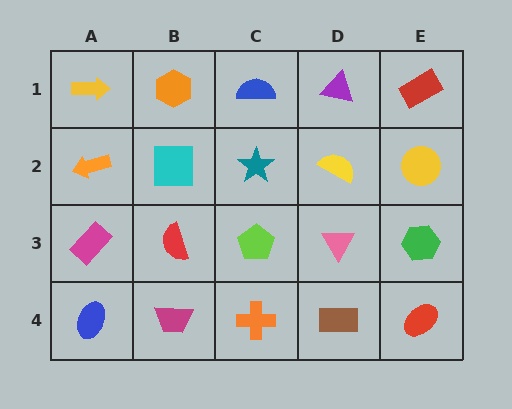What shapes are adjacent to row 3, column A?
An orange arrow (row 2, column A), a blue ellipse (row 4, column A), a red semicircle (row 3, column B).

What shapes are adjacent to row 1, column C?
A teal star (row 2, column C), an orange hexagon (row 1, column B), a purple triangle (row 1, column D).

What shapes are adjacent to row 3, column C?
A teal star (row 2, column C), an orange cross (row 4, column C), a red semicircle (row 3, column B), a pink triangle (row 3, column D).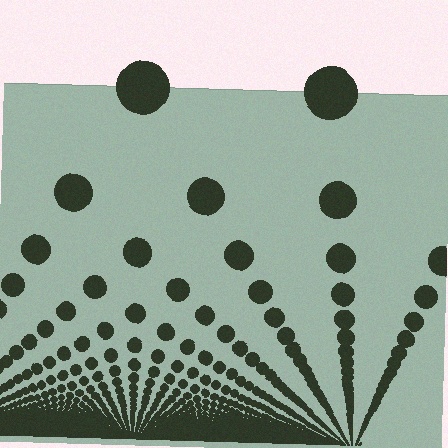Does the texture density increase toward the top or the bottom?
Density increases toward the bottom.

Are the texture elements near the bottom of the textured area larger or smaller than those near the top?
Smaller. The gradient is inverted — elements near the bottom are smaller and denser.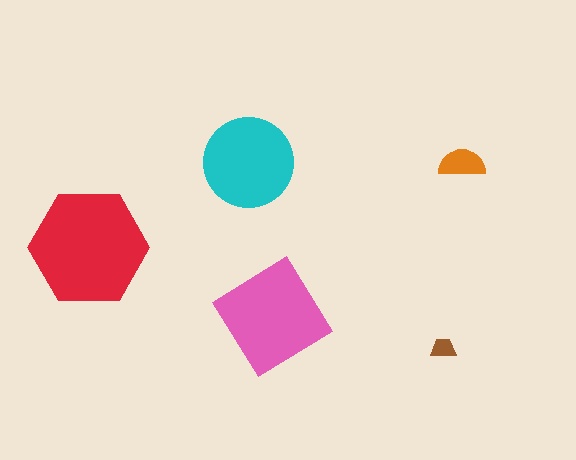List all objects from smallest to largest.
The brown trapezoid, the orange semicircle, the cyan circle, the pink diamond, the red hexagon.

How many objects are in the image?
There are 5 objects in the image.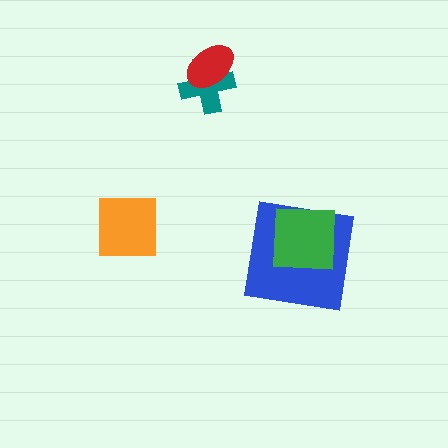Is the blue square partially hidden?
Yes, it is partially covered by another shape.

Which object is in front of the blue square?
The green square is in front of the blue square.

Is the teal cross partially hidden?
Yes, it is partially covered by another shape.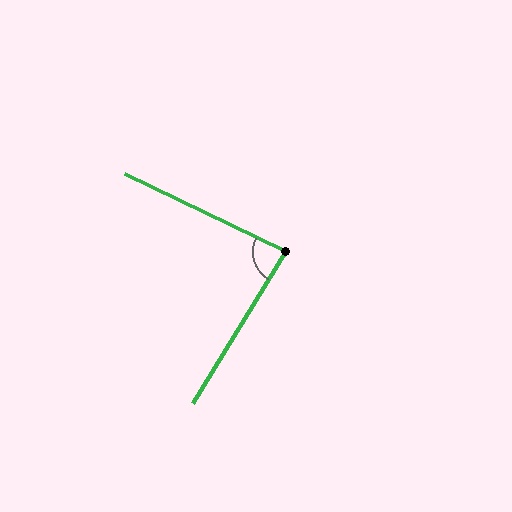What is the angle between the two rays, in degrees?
Approximately 84 degrees.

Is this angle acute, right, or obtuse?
It is acute.